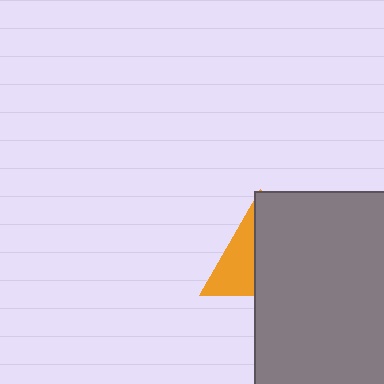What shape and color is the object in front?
The object in front is a gray rectangle.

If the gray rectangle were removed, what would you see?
You would see the complete orange triangle.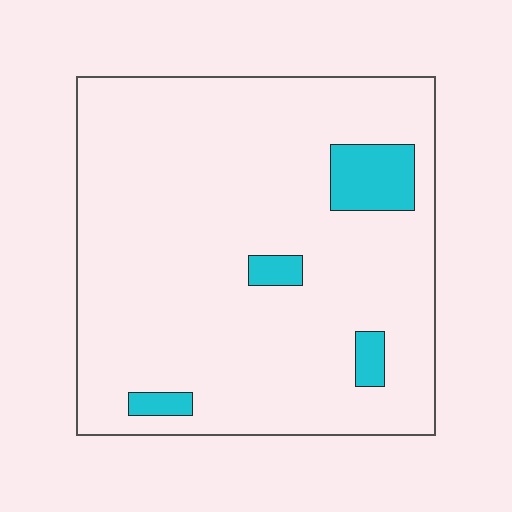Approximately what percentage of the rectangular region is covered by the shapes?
Approximately 10%.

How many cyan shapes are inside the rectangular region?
4.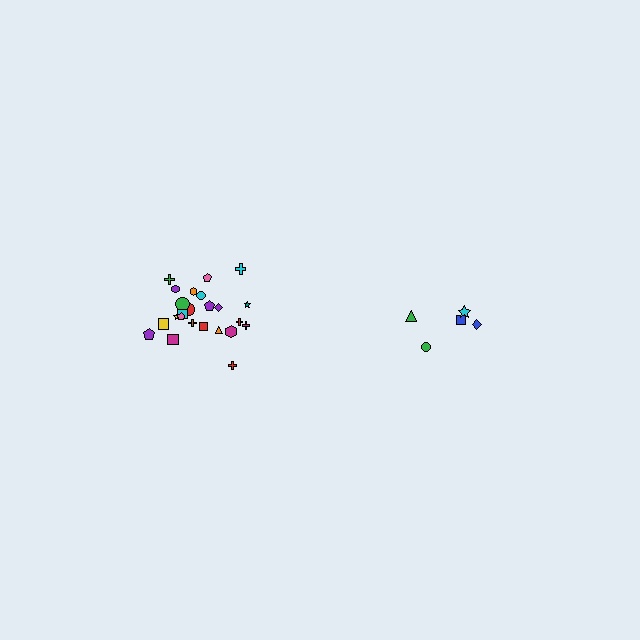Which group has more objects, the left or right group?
The left group.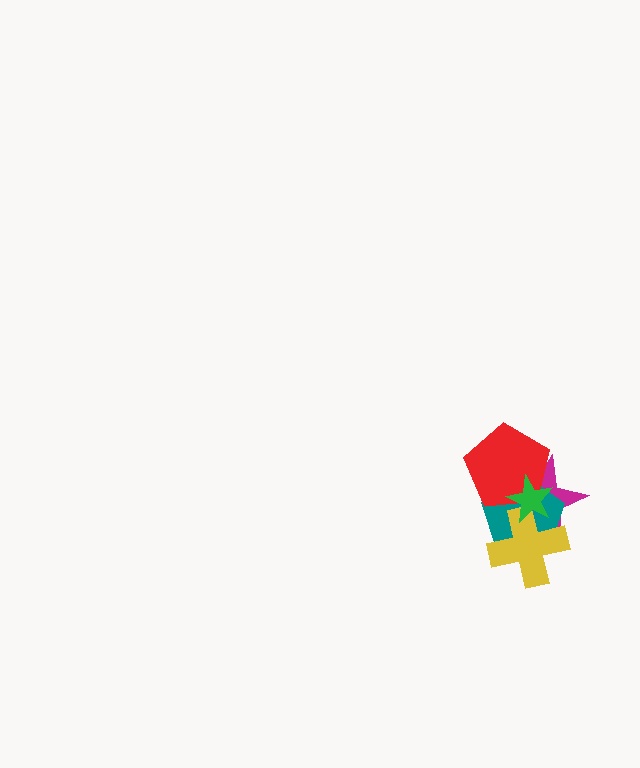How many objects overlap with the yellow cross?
3 objects overlap with the yellow cross.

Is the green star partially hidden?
No, no other shape covers it.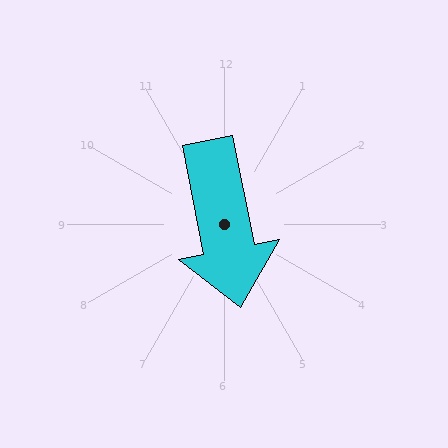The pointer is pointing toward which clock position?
Roughly 6 o'clock.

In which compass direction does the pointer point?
South.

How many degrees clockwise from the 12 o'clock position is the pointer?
Approximately 169 degrees.